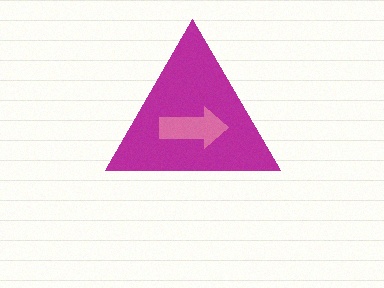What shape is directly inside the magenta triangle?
The pink arrow.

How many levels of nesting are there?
2.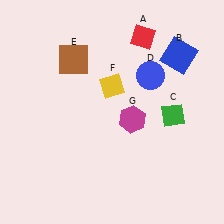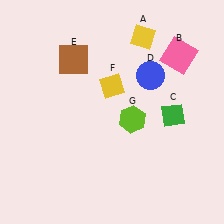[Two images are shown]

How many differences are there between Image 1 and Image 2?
There are 3 differences between the two images.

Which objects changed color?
A changed from red to yellow. B changed from blue to pink. G changed from magenta to lime.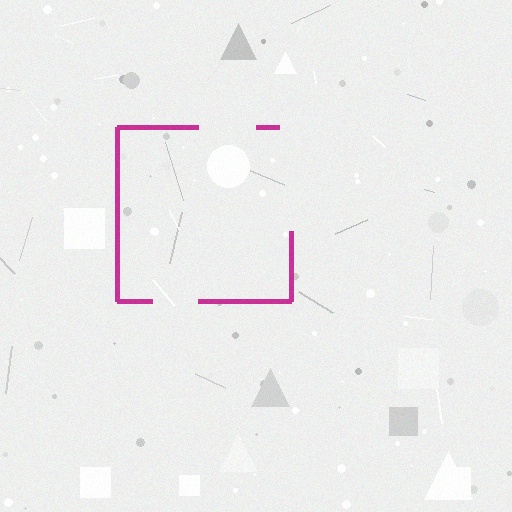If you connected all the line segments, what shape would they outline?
They would outline a square.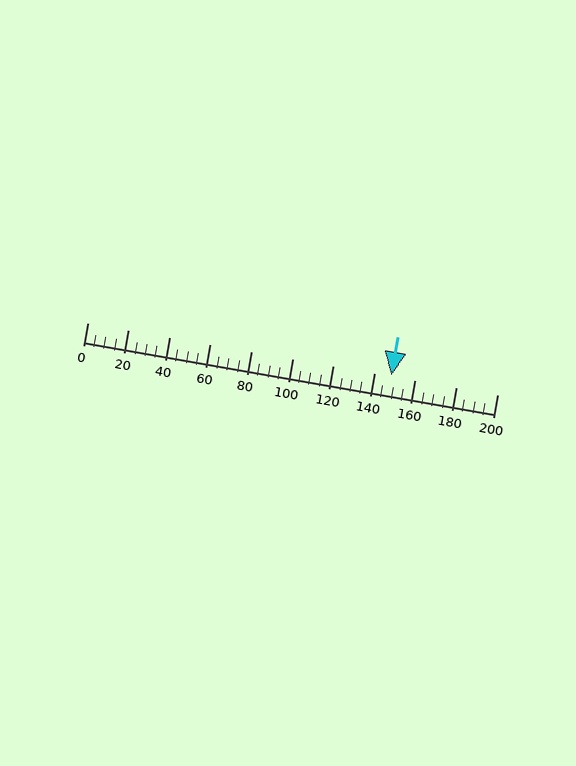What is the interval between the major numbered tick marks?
The major tick marks are spaced 20 units apart.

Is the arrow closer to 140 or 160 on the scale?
The arrow is closer to 140.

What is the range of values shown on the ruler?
The ruler shows values from 0 to 200.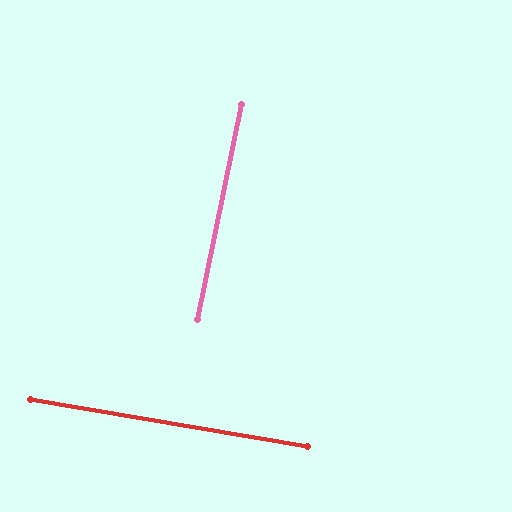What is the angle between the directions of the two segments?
Approximately 88 degrees.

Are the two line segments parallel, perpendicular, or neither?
Perpendicular — they meet at approximately 88°.